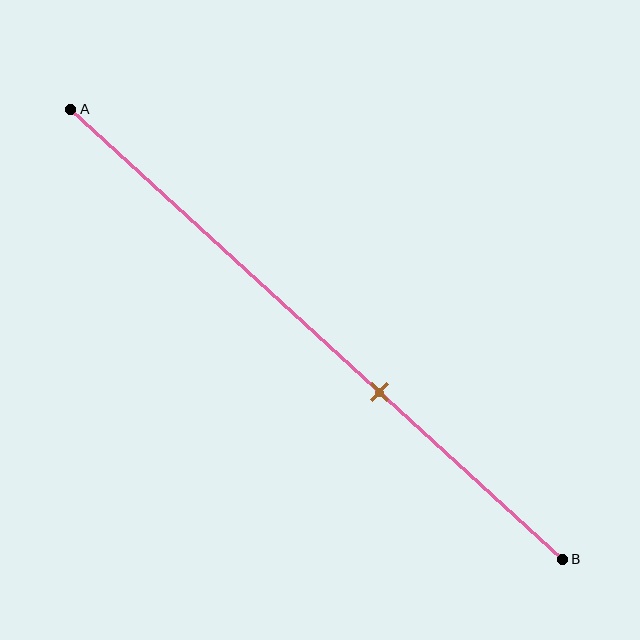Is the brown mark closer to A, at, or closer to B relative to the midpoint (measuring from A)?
The brown mark is closer to point B than the midpoint of segment AB.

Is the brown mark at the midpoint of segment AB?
No, the mark is at about 65% from A, not at the 50% midpoint.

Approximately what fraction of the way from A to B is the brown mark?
The brown mark is approximately 65% of the way from A to B.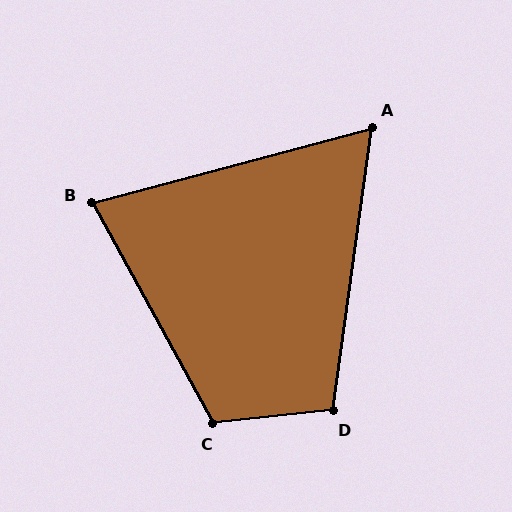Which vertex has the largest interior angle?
C, at approximately 113 degrees.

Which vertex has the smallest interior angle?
A, at approximately 67 degrees.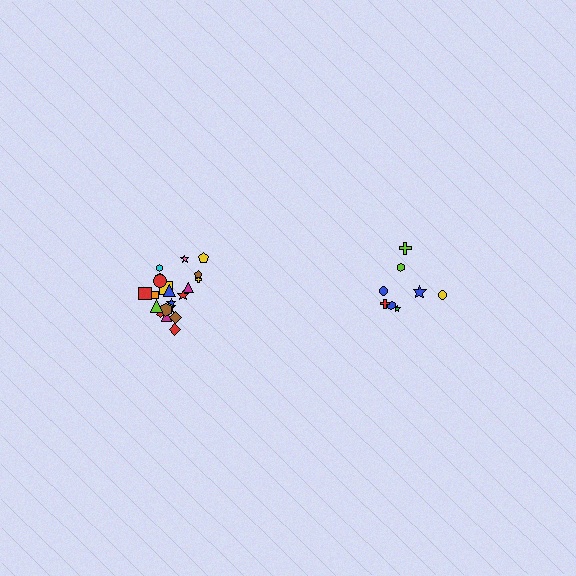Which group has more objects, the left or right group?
The left group.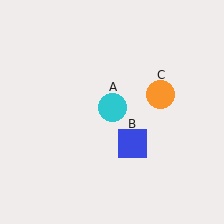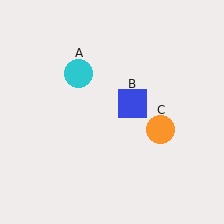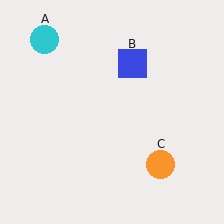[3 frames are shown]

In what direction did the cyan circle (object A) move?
The cyan circle (object A) moved up and to the left.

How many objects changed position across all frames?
3 objects changed position: cyan circle (object A), blue square (object B), orange circle (object C).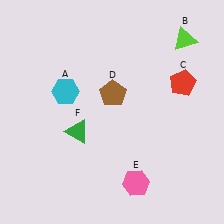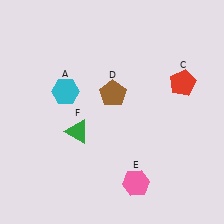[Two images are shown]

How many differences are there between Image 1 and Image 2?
There is 1 difference between the two images.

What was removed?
The lime triangle (B) was removed in Image 2.